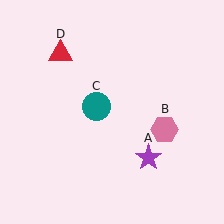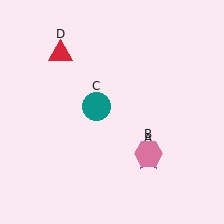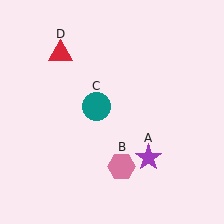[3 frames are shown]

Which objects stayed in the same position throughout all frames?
Purple star (object A) and teal circle (object C) and red triangle (object D) remained stationary.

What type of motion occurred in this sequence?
The pink hexagon (object B) rotated clockwise around the center of the scene.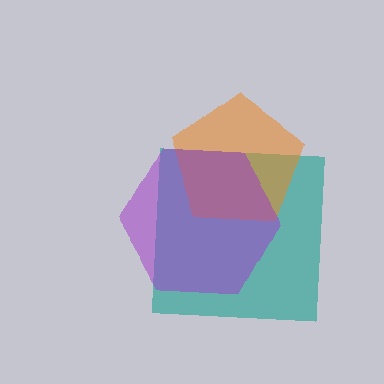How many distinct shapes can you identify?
There are 3 distinct shapes: a teal square, an orange pentagon, a purple hexagon.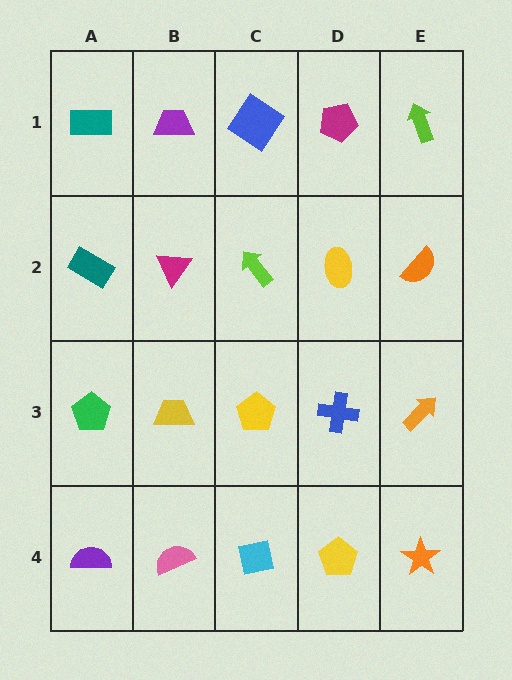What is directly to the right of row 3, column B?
A yellow pentagon.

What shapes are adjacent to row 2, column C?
A blue diamond (row 1, column C), a yellow pentagon (row 3, column C), a magenta triangle (row 2, column B), a yellow ellipse (row 2, column D).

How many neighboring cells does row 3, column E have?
3.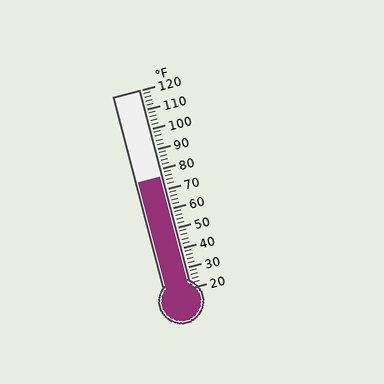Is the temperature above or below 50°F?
The temperature is above 50°F.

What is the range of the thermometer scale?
The thermometer scale ranges from 20°F to 120°F.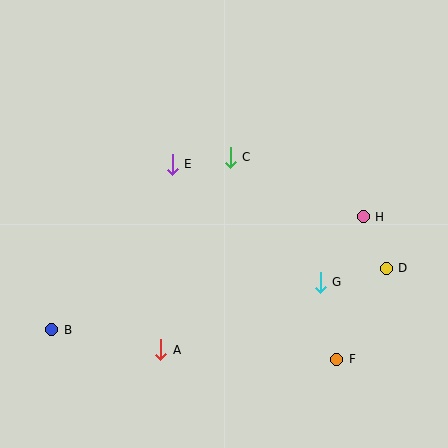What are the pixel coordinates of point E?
Point E is at (172, 164).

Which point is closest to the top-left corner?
Point E is closest to the top-left corner.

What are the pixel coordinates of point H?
Point H is at (363, 217).